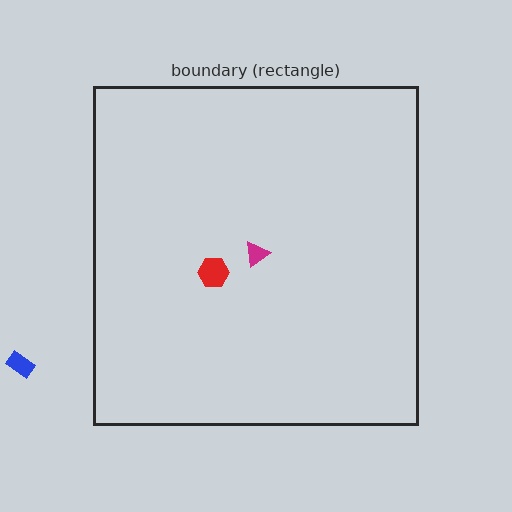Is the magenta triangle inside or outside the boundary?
Inside.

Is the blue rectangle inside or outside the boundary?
Outside.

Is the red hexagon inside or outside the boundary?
Inside.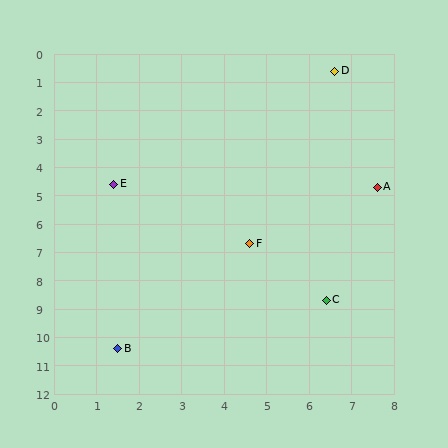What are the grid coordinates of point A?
Point A is at approximately (7.6, 4.7).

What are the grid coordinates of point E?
Point E is at approximately (1.4, 4.6).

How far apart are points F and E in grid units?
Points F and E are about 3.8 grid units apart.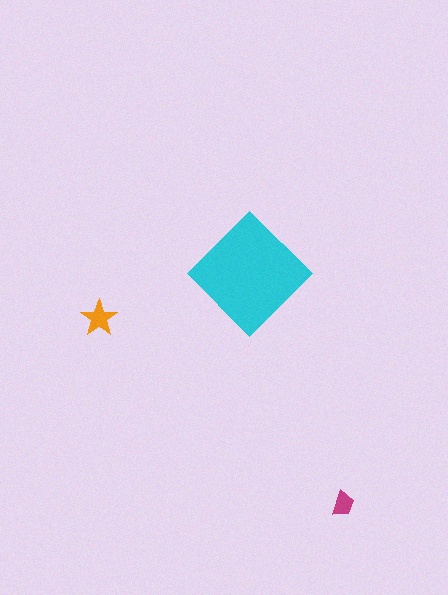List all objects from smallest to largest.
The magenta trapezoid, the orange star, the cyan diamond.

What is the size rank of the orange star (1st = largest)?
2nd.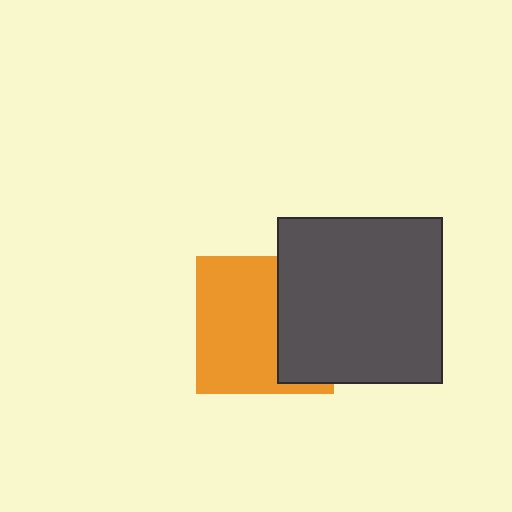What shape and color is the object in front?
The object in front is a dark gray square.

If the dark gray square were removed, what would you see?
You would see the complete orange square.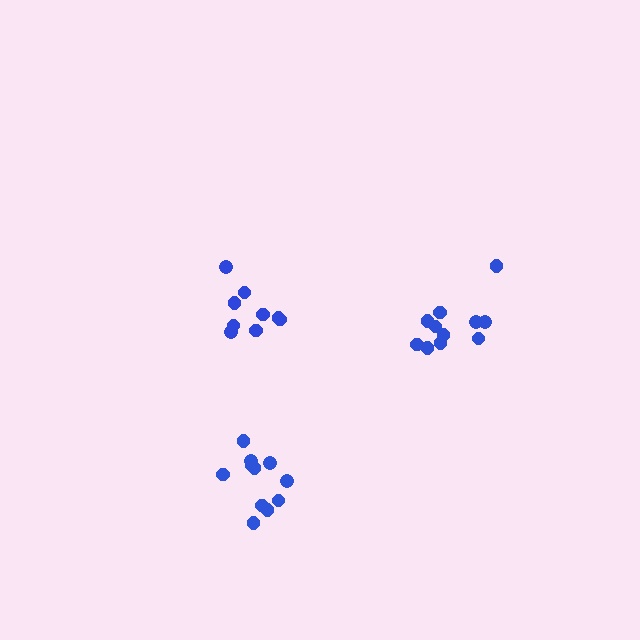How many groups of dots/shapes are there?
There are 3 groups.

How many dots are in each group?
Group 1: 9 dots, Group 2: 11 dots, Group 3: 11 dots (31 total).